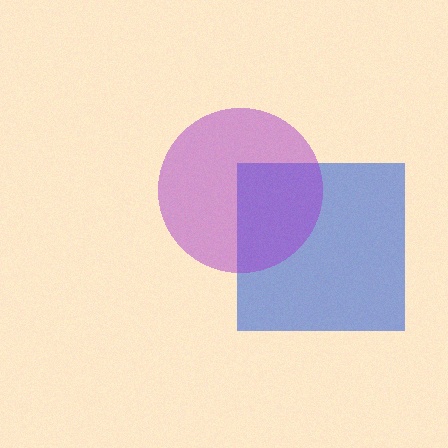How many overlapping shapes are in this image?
There are 2 overlapping shapes in the image.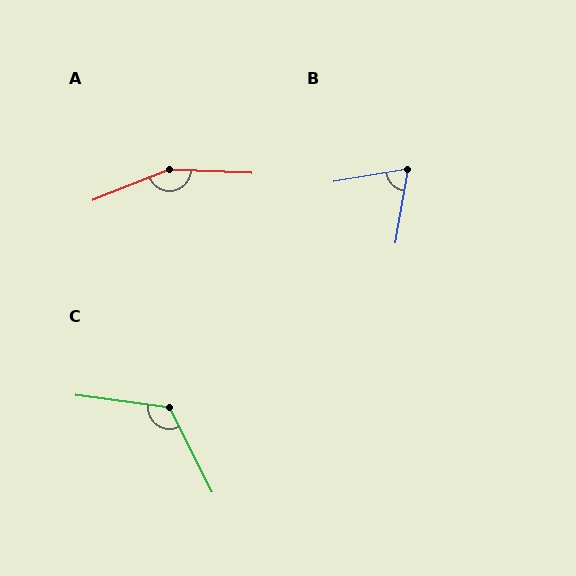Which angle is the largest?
A, at approximately 156 degrees.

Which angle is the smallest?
B, at approximately 70 degrees.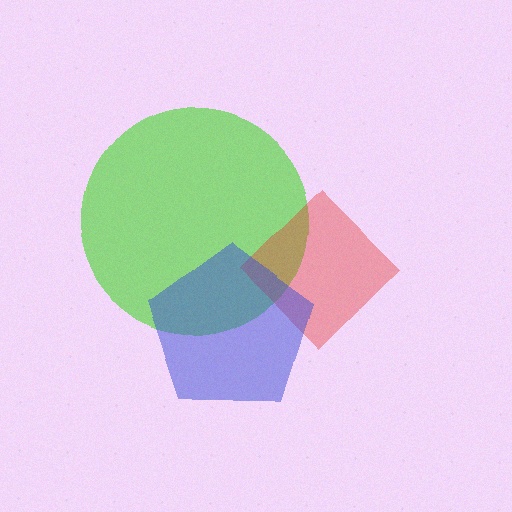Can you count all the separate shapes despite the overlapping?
Yes, there are 3 separate shapes.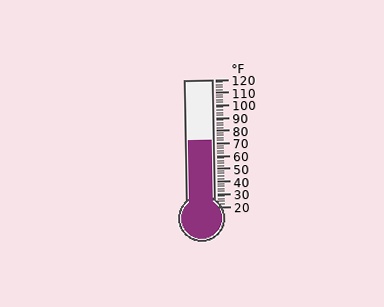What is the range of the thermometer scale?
The thermometer scale ranges from 20°F to 120°F.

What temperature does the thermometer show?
The thermometer shows approximately 72°F.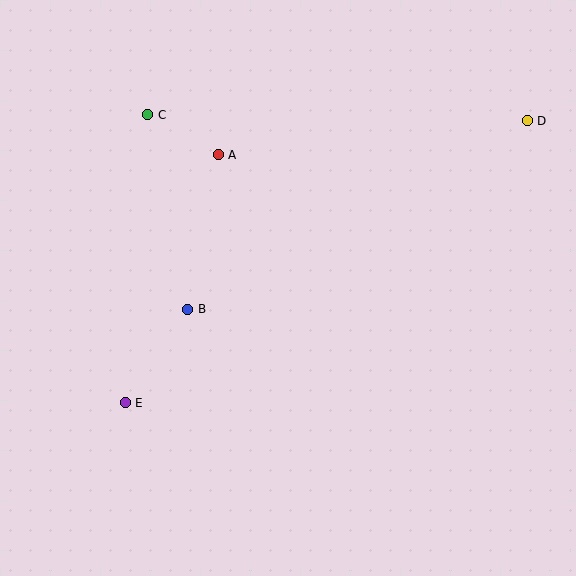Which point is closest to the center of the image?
Point B at (188, 309) is closest to the center.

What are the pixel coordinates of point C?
Point C is at (148, 115).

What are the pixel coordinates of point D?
Point D is at (527, 121).